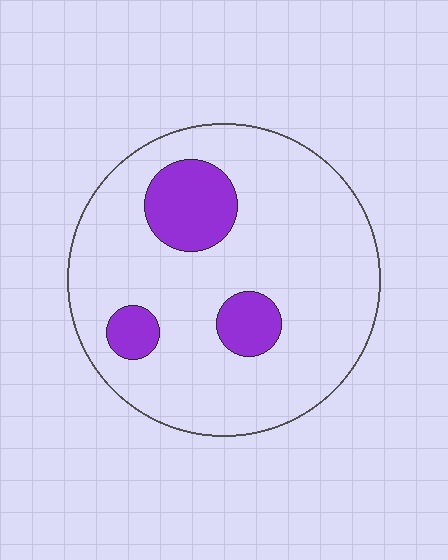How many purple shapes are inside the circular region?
3.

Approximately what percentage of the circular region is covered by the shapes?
Approximately 15%.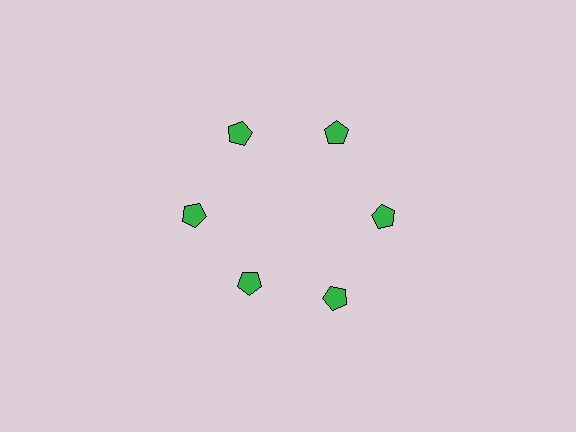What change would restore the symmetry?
The symmetry would be restored by moving it outward, back onto the ring so that all 6 pentagons sit at equal angles and equal distance from the center.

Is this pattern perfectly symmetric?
No. The 6 green pentagons are arranged in a ring, but one element near the 7 o'clock position is pulled inward toward the center, breaking the 6-fold rotational symmetry.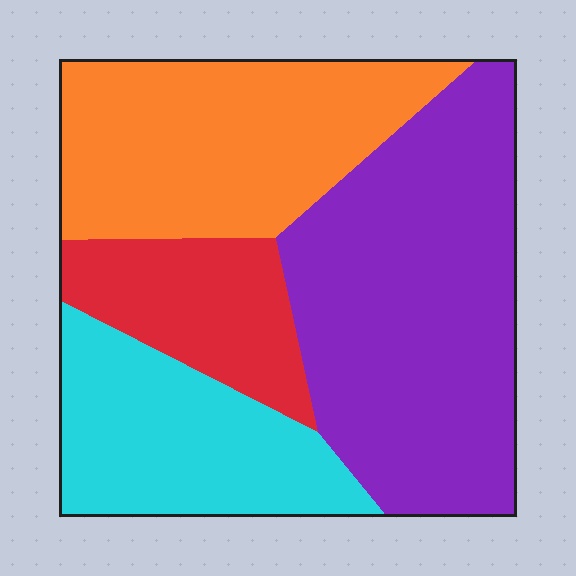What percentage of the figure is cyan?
Cyan takes up about one fifth (1/5) of the figure.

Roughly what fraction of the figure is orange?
Orange covers roughly 25% of the figure.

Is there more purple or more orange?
Purple.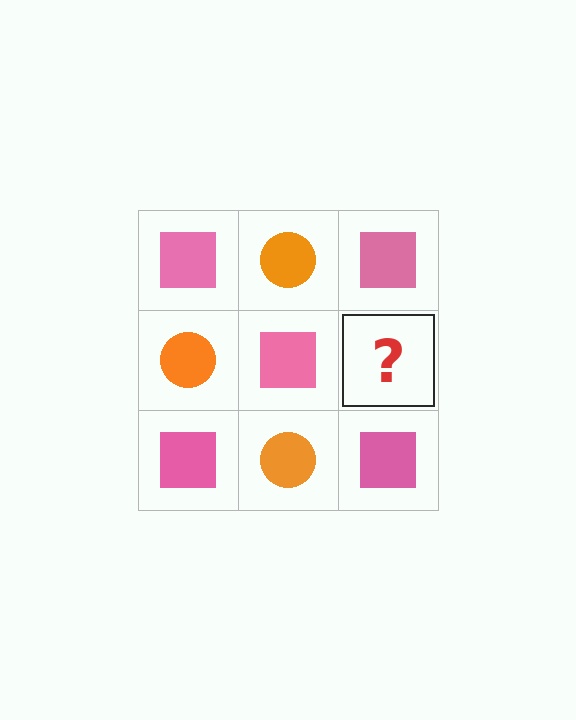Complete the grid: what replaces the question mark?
The question mark should be replaced with an orange circle.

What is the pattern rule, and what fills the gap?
The rule is that it alternates pink square and orange circle in a checkerboard pattern. The gap should be filled with an orange circle.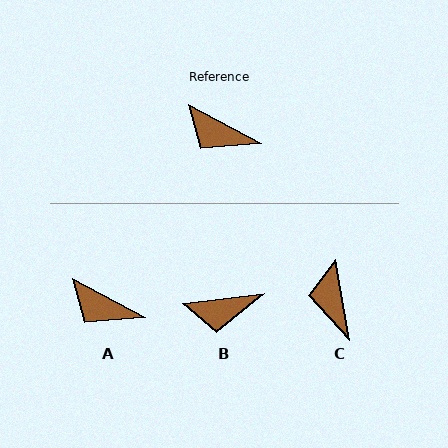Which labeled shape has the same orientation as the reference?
A.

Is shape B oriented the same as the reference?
No, it is off by about 35 degrees.